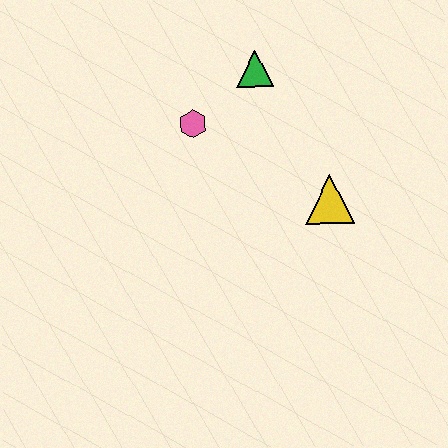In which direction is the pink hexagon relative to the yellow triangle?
The pink hexagon is to the left of the yellow triangle.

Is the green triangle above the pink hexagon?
Yes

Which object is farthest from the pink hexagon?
The yellow triangle is farthest from the pink hexagon.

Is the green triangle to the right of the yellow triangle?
No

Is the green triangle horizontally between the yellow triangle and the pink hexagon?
Yes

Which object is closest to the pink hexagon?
The green triangle is closest to the pink hexagon.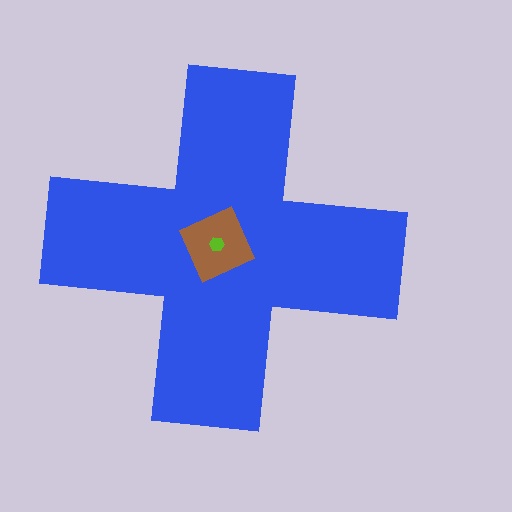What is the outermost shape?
The blue cross.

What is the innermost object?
The lime hexagon.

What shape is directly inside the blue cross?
The brown square.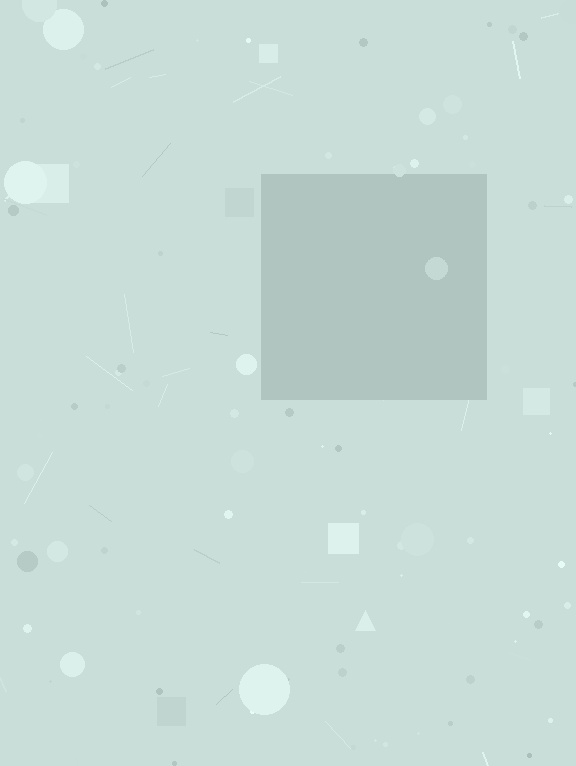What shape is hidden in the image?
A square is hidden in the image.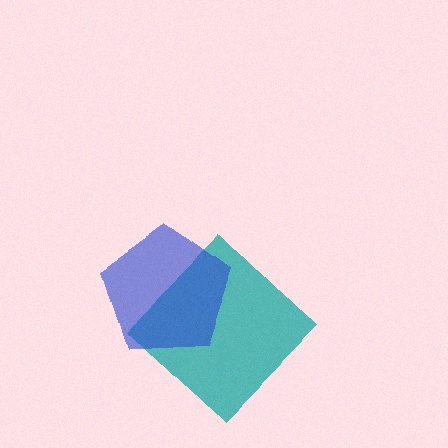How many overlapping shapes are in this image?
There are 2 overlapping shapes in the image.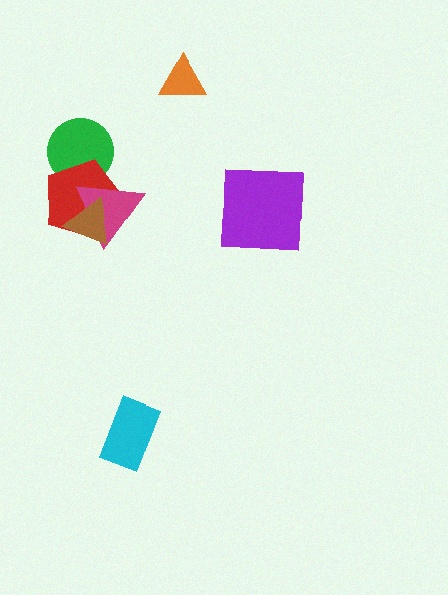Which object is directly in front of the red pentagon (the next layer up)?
The magenta triangle is directly in front of the red pentagon.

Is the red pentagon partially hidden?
Yes, it is partially covered by another shape.